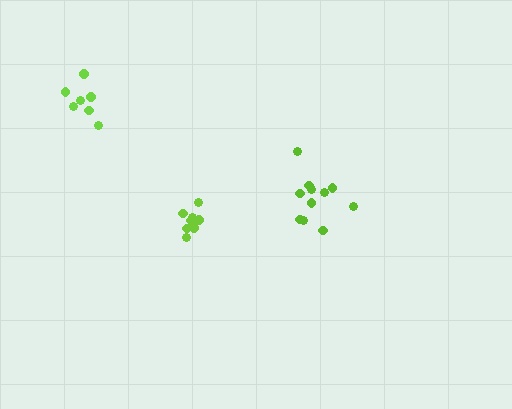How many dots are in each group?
Group 1: 11 dots, Group 2: 8 dots, Group 3: 7 dots (26 total).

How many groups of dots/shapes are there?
There are 3 groups.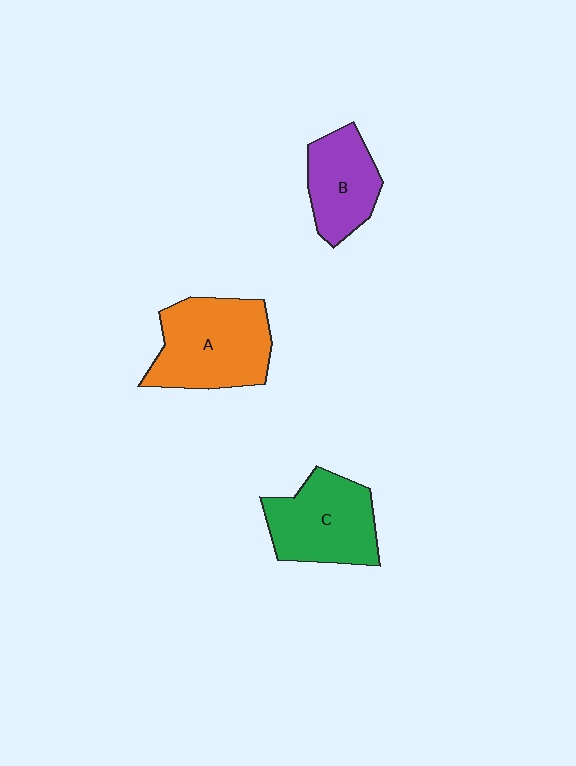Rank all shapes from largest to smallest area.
From largest to smallest: A (orange), C (green), B (purple).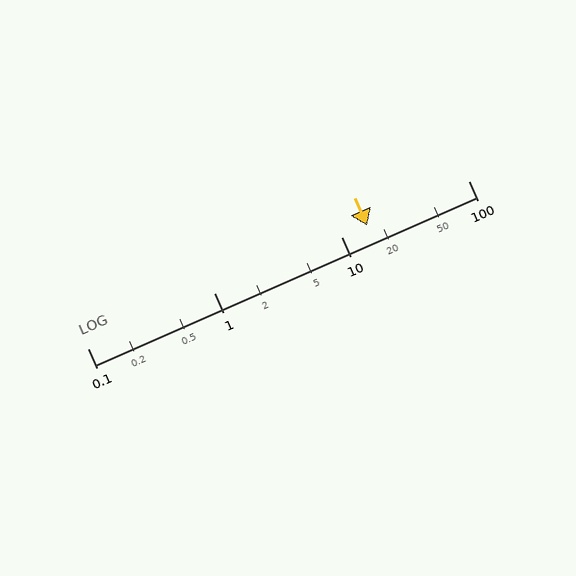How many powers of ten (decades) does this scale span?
The scale spans 3 decades, from 0.1 to 100.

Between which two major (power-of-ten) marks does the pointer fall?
The pointer is between 10 and 100.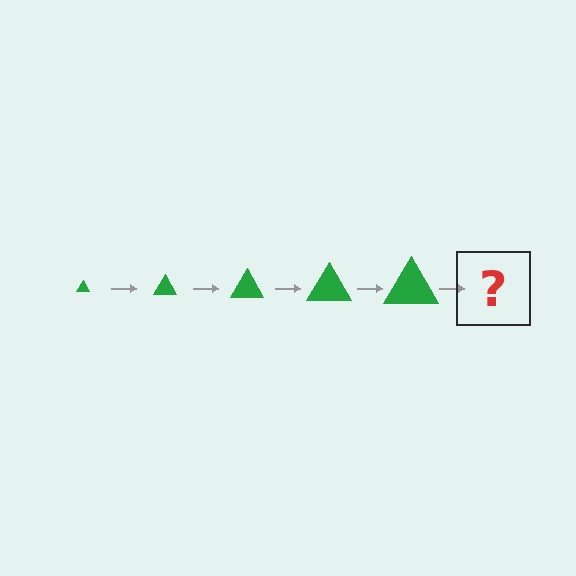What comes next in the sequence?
The next element should be a green triangle, larger than the previous one.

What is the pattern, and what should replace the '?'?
The pattern is that the triangle gets progressively larger each step. The '?' should be a green triangle, larger than the previous one.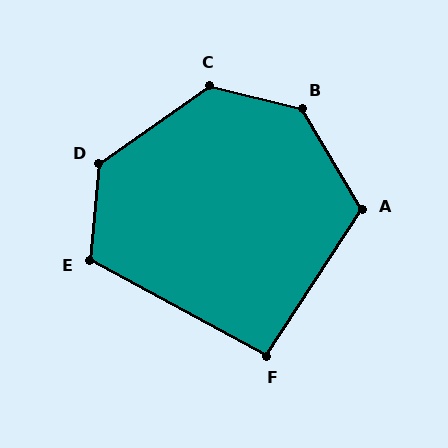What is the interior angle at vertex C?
Approximately 131 degrees (obtuse).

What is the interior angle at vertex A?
Approximately 116 degrees (obtuse).